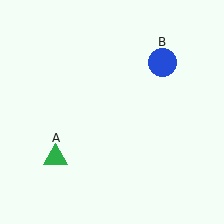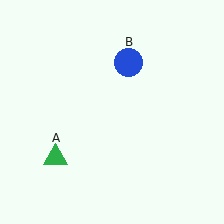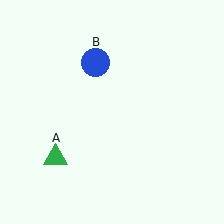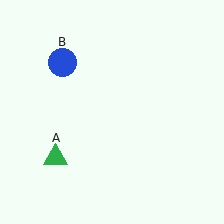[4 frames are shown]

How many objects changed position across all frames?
1 object changed position: blue circle (object B).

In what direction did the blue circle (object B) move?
The blue circle (object B) moved left.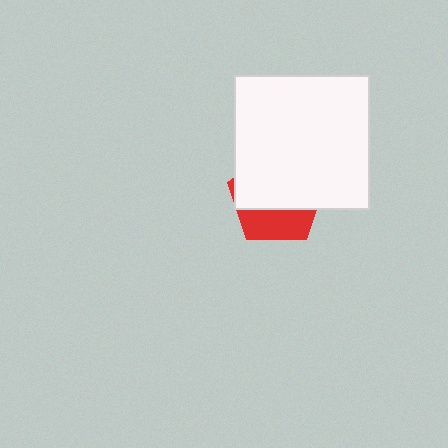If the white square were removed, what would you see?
You would see the complete red pentagon.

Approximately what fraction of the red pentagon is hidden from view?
Roughly 65% of the red pentagon is hidden behind the white square.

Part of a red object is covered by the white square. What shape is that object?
It is a pentagon.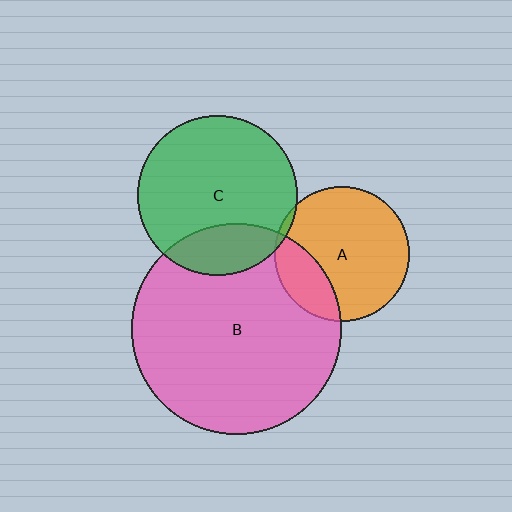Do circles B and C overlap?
Yes.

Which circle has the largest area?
Circle B (pink).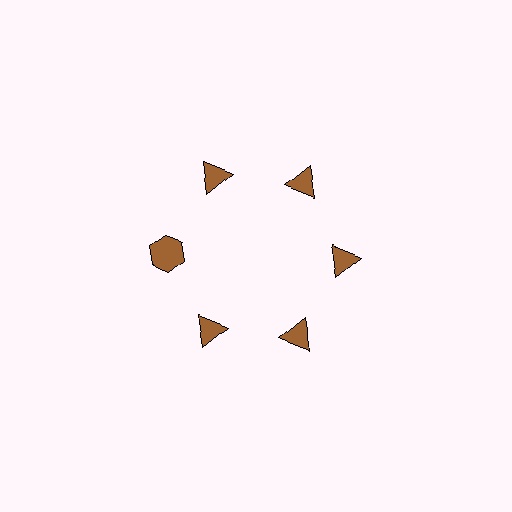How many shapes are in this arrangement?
There are 6 shapes arranged in a ring pattern.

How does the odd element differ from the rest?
It has a different shape: hexagon instead of triangle.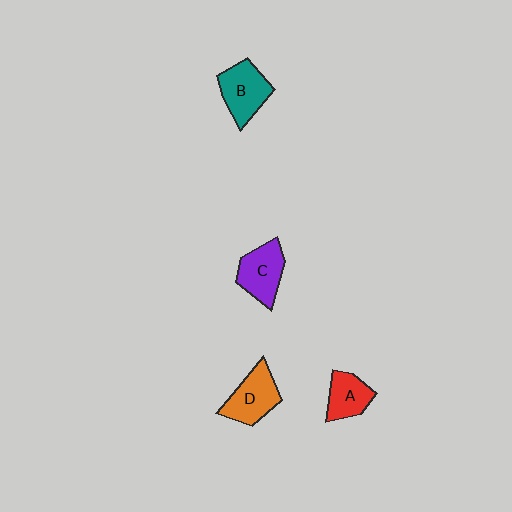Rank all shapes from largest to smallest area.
From largest to smallest: B (teal), D (orange), C (purple), A (red).